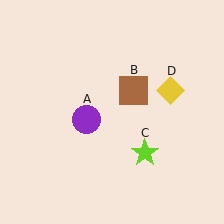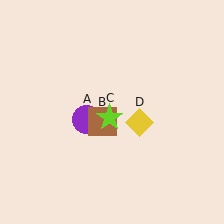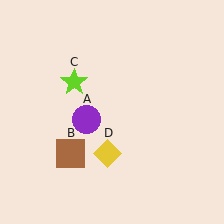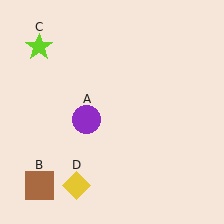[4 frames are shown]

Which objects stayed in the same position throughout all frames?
Purple circle (object A) remained stationary.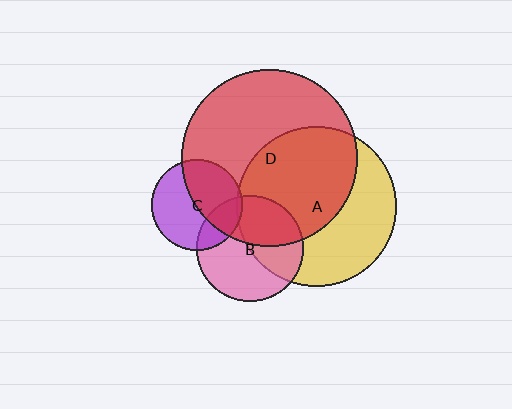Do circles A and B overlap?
Yes.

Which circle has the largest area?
Circle D (red).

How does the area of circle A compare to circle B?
Approximately 2.3 times.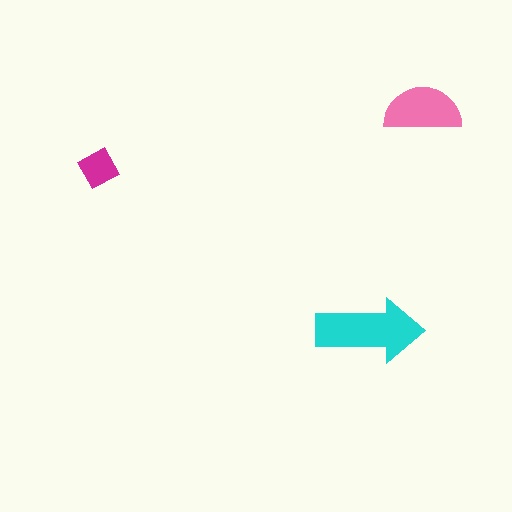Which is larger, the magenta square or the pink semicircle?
The pink semicircle.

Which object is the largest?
The cyan arrow.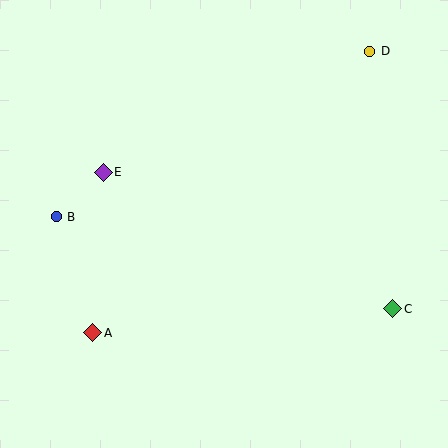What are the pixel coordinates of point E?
Point E is at (103, 172).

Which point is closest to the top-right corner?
Point D is closest to the top-right corner.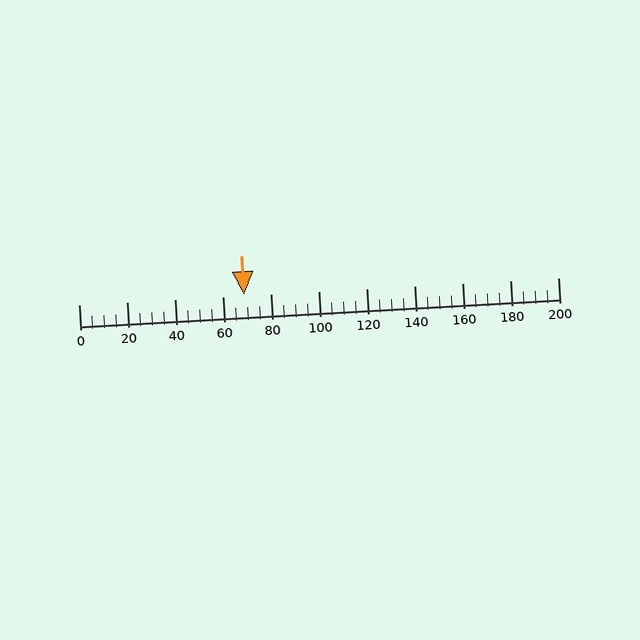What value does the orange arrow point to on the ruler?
The orange arrow points to approximately 69.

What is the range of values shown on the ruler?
The ruler shows values from 0 to 200.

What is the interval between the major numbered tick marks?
The major tick marks are spaced 20 units apart.